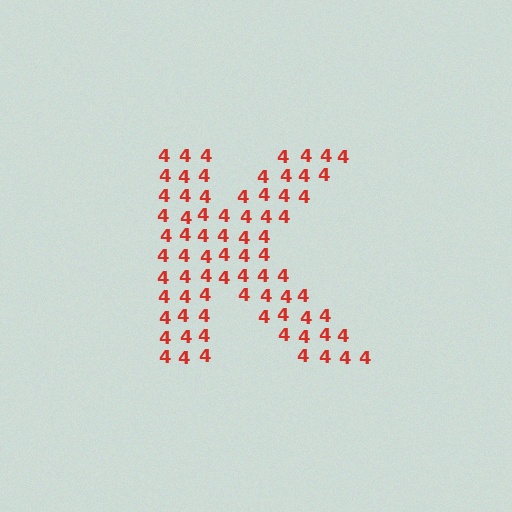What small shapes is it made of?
It is made of small digit 4's.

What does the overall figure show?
The overall figure shows the letter K.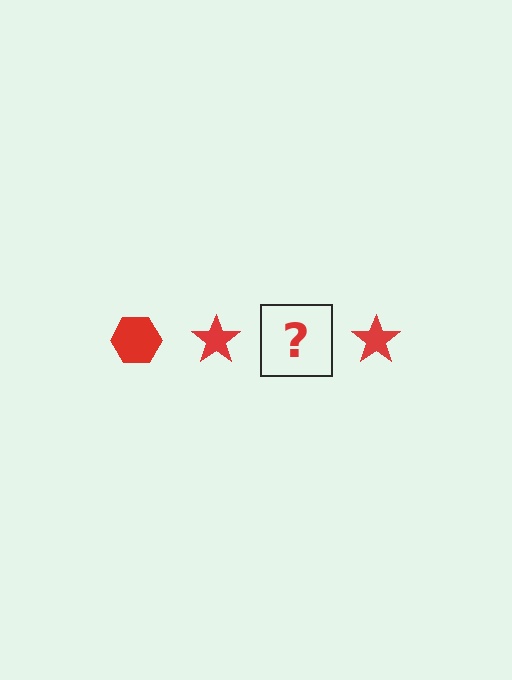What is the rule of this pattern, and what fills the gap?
The rule is that the pattern cycles through hexagon, star shapes in red. The gap should be filled with a red hexagon.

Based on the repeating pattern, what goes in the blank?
The blank should be a red hexagon.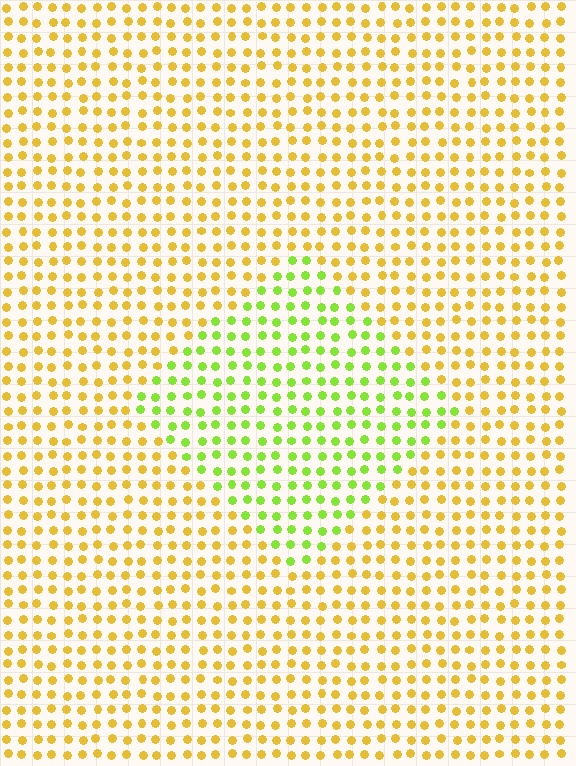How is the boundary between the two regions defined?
The boundary is defined purely by a slight shift in hue (about 47 degrees). Spacing, size, and orientation are identical on both sides.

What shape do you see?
I see a diamond.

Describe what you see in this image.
The image is filled with small yellow elements in a uniform arrangement. A diamond-shaped region is visible where the elements are tinted to a slightly different hue, forming a subtle color boundary.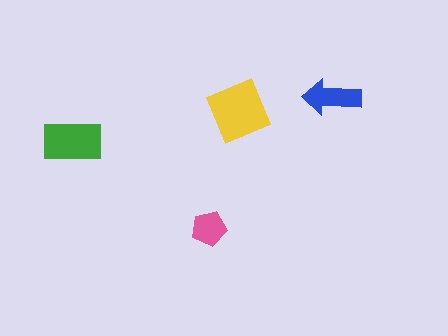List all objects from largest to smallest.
The yellow square, the green rectangle, the blue arrow, the pink pentagon.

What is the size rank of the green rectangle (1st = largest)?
2nd.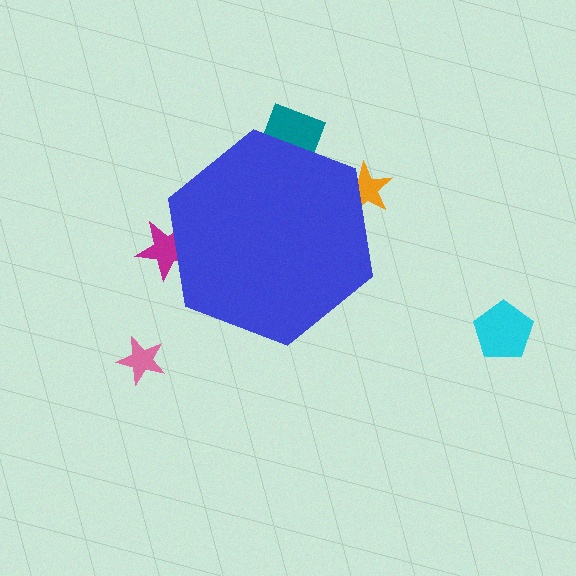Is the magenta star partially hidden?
Yes, the magenta star is partially hidden behind the blue hexagon.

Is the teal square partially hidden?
Yes, the teal square is partially hidden behind the blue hexagon.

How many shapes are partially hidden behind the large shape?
3 shapes are partially hidden.